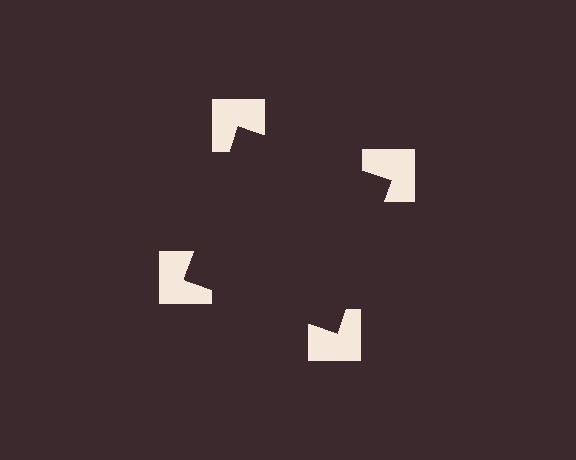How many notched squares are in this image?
There are 4 — one at each vertex of the illusory square.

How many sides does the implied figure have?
4 sides.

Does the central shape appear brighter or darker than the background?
It typically appears slightly darker than the background, even though no actual brightness change is drawn.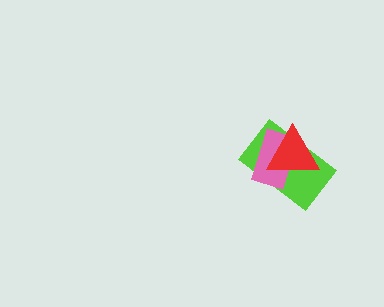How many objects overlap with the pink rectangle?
2 objects overlap with the pink rectangle.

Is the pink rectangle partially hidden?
Yes, it is partially covered by another shape.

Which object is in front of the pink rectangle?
The red triangle is in front of the pink rectangle.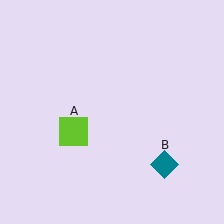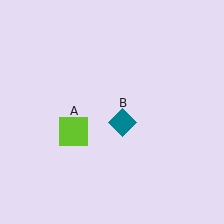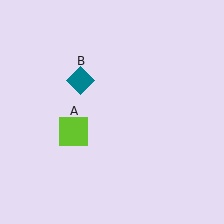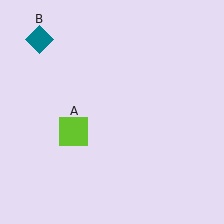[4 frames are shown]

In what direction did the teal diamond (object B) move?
The teal diamond (object B) moved up and to the left.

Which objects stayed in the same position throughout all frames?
Lime square (object A) remained stationary.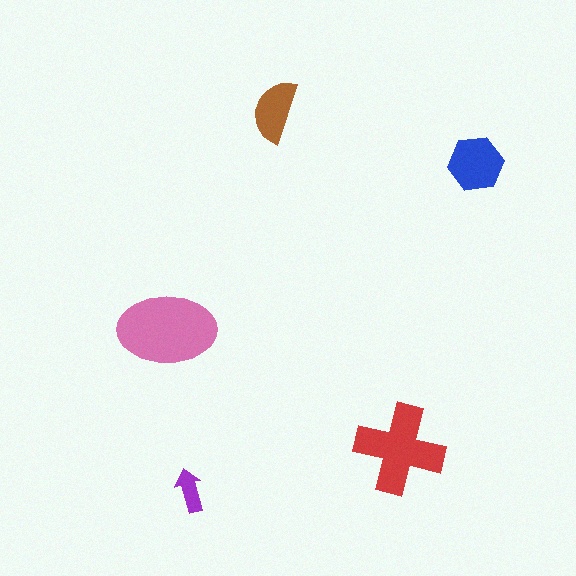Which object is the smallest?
The purple arrow.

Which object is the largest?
The pink ellipse.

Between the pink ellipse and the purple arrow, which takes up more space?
The pink ellipse.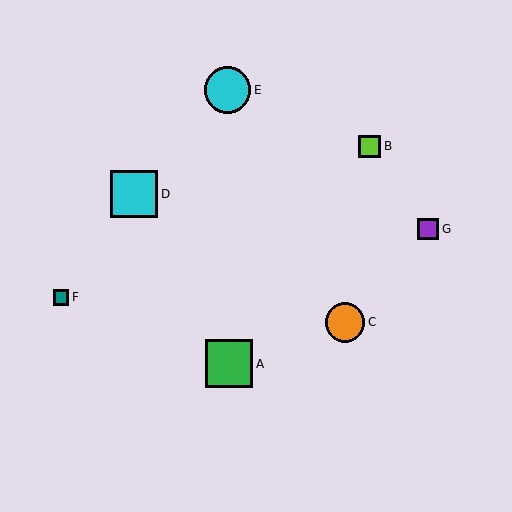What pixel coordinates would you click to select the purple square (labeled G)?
Click at (428, 229) to select the purple square G.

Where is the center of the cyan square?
The center of the cyan square is at (134, 194).